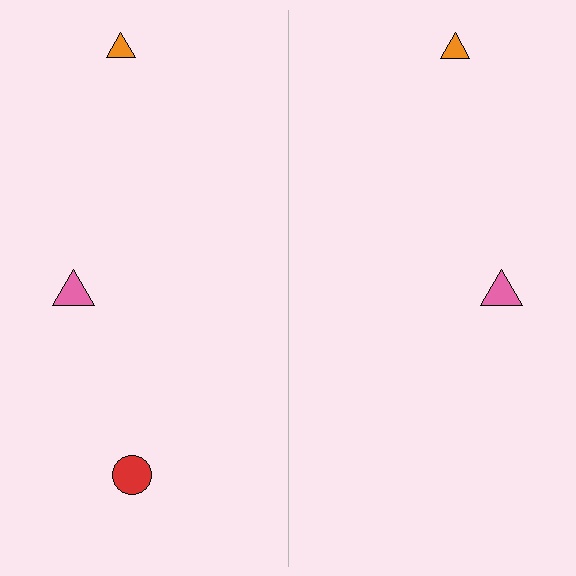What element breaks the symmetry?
A red circle is missing from the right side.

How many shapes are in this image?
There are 5 shapes in this image.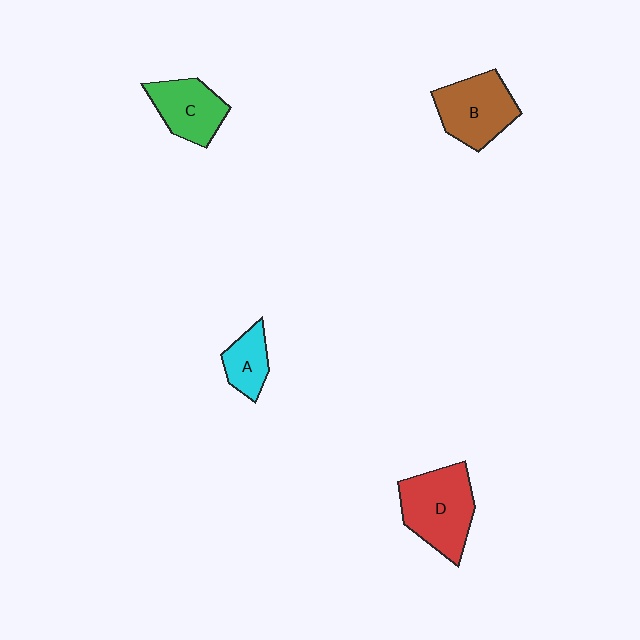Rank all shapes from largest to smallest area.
From largest to smallest: D (red), B (brown), C (green), A (cyan).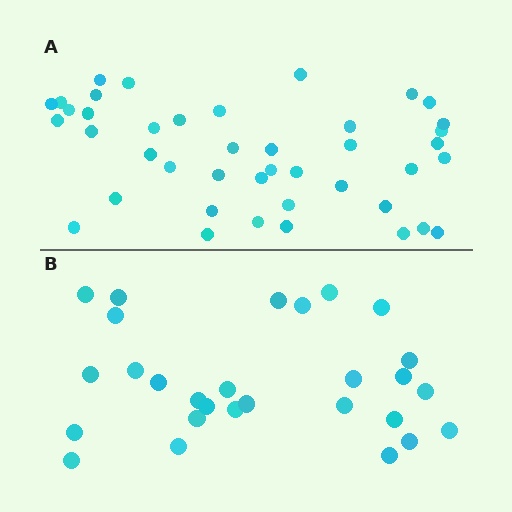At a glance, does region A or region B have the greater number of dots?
Region A (the top region) has more dots.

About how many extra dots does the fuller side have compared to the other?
Region A has approximately 15 more dots than region B.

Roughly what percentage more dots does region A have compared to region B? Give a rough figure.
About 50% more.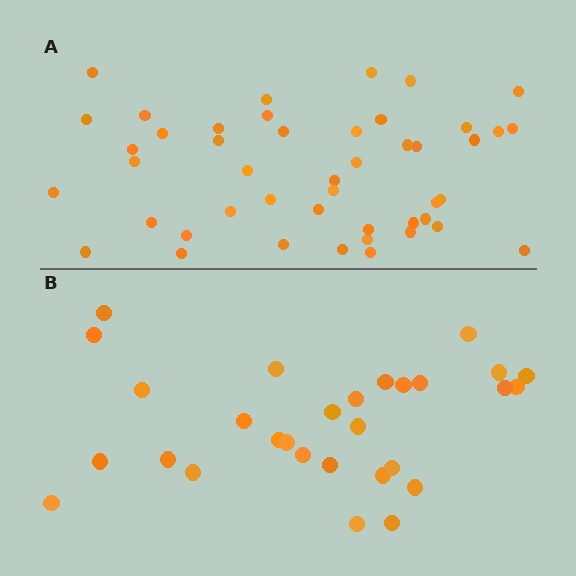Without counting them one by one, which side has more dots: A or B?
Region A (the top region) has more dots.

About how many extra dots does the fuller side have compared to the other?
Region A has approximately 15 more dots than region B.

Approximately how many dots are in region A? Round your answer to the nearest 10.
About 50 dots. (The exact count is 46, which rounds to 50.)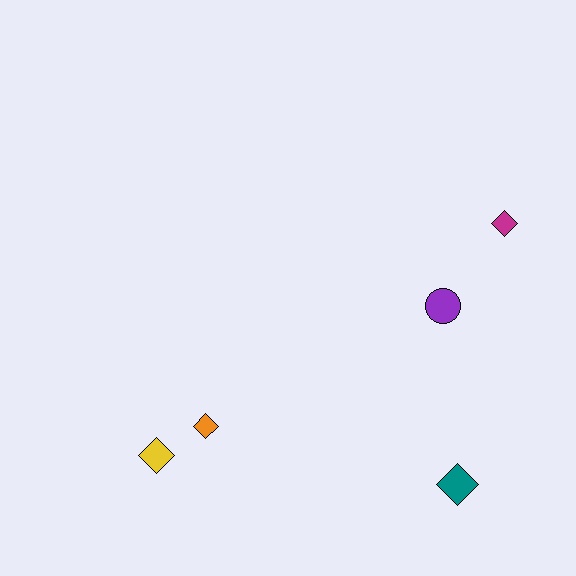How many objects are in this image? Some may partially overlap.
There are 5 objects.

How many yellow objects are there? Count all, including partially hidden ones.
There is 1 yellow object.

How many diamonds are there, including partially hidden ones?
There are 4 diamonds.